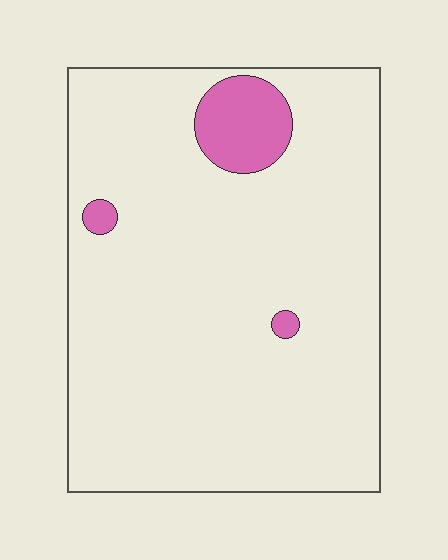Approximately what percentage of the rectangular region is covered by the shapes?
Approximately 5%.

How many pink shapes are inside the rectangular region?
3.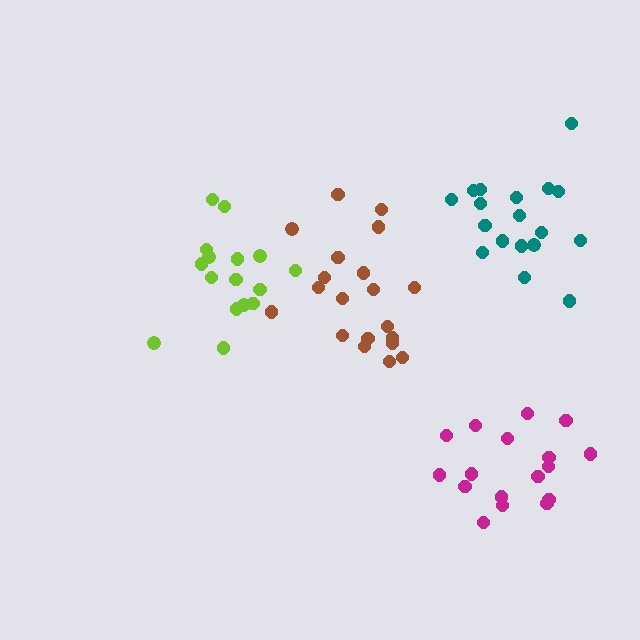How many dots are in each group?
Group 1: 20 dots, Group 2: 17 dots, Group 3: 16 dots, Group 4: 18 dots (71 total).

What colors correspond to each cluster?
The clusters are colored: brown, magenta, lime, teal.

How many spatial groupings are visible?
There are 4 spatial groupings.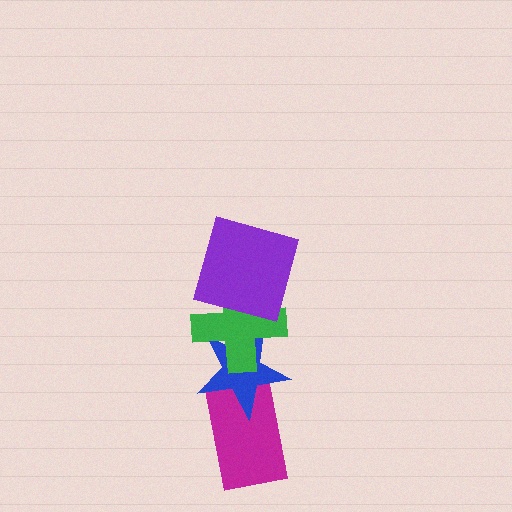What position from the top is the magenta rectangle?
The magenta rectangle is 4th from the top.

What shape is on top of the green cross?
The purple square is on top of the green cross.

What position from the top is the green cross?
The green cross is 2nd from the top.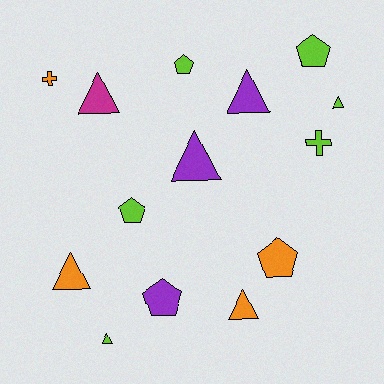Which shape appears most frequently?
Triangle, with 7 objects.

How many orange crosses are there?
There is 1 orange cross.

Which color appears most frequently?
Lime, with 6 objects.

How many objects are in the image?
There are 14 objects.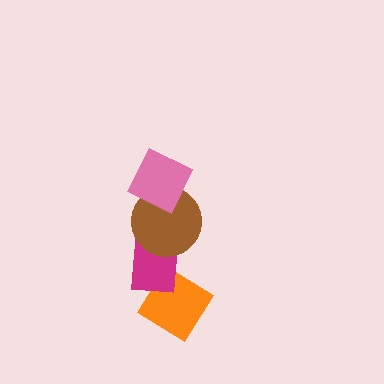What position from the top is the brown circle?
The brown circle is 2nd from the top.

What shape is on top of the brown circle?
The pink diamond is on top of the brown circle.